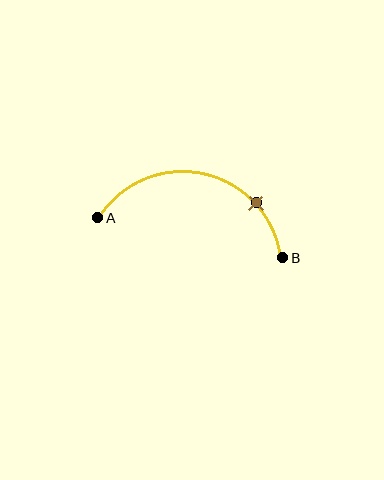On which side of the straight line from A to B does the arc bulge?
The arc bulges above the straight line connecting A and B.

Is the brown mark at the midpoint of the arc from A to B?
No. The brown mark lies on the arc but is closer to endpoint B. The arc midpoint would be at the point on the curve equidistant along the arc from both A and B.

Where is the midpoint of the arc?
The arc midpoint is the point on the curve farthest from the straight line joining A and B. It sits above that line.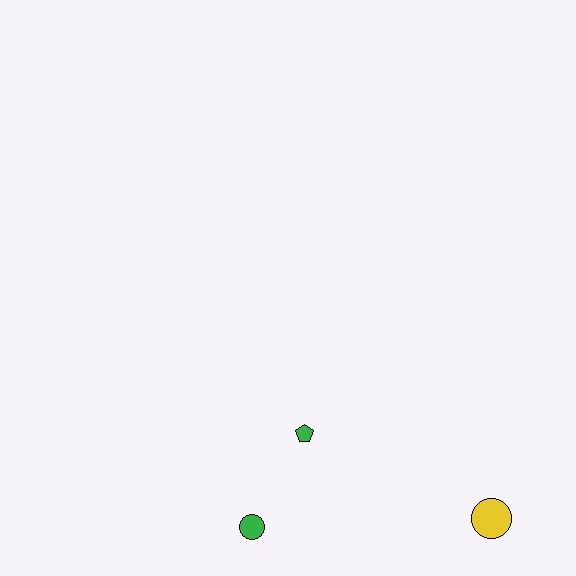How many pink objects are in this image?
There are no pink objects.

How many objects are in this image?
There are 3 objects.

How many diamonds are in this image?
There are no diamonds.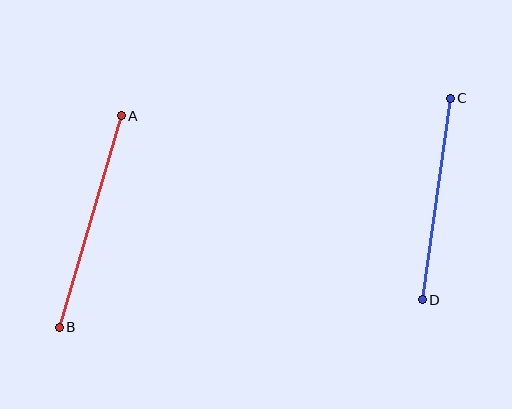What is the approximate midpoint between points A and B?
The midpoint is at approximately (90, 222) pixels.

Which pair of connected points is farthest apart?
Points A and B are farthest apart.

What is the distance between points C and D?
The distance is approximately 203 pixels.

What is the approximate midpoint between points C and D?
The midpoint is at approximately (436, 199) pixels.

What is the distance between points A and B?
The distance is approximately 220 pixels.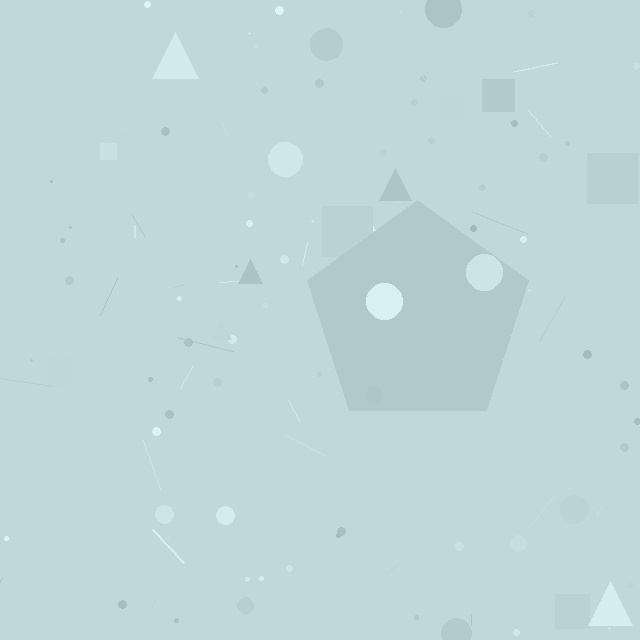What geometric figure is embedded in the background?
A pentagon is embedded in the background.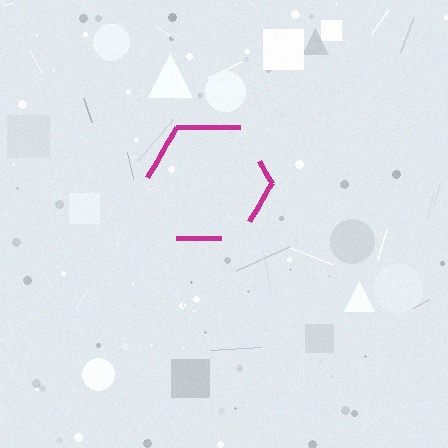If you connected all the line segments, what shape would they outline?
They would outline a hexagon.